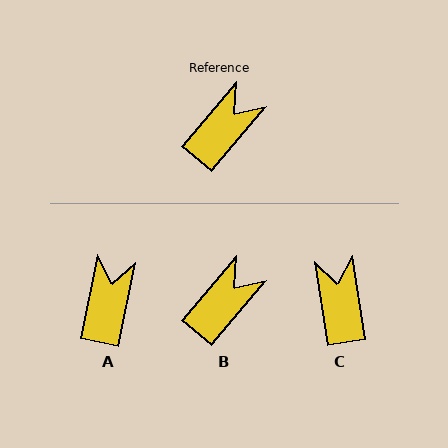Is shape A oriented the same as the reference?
No, it is off by about 29 degrees.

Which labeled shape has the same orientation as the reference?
B.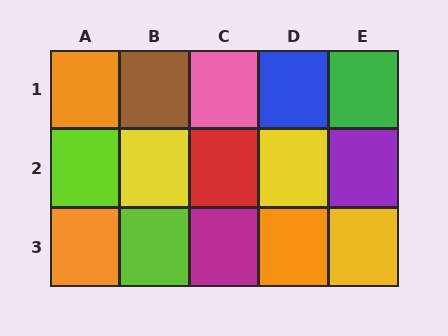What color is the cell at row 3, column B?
Lime.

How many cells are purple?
1 cell is purple.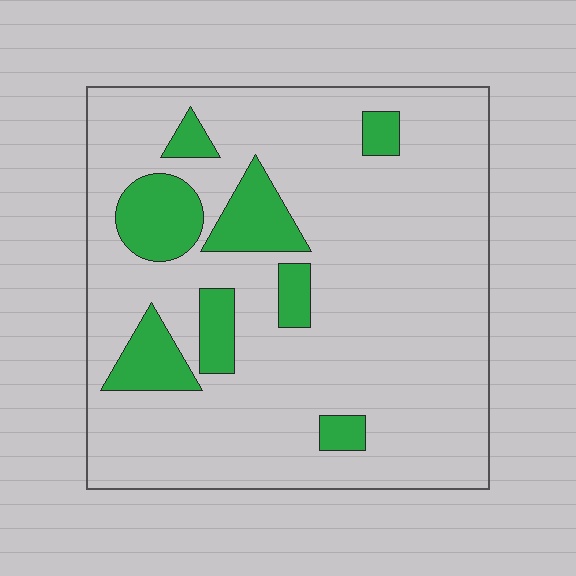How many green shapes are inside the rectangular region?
8.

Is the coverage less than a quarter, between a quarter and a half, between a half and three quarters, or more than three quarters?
Less than a quarter.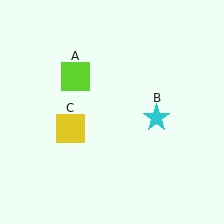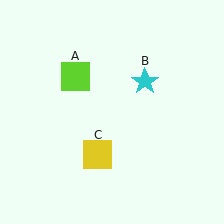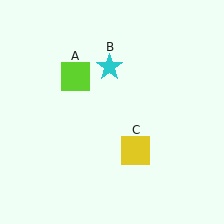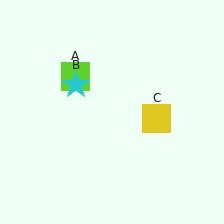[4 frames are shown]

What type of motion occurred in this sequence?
The cyan star (object B), yellow square (object C) rotated counterclockwise around the center of the scene.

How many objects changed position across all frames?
2 objects changed position: cyan star (object B), yellow square (object C).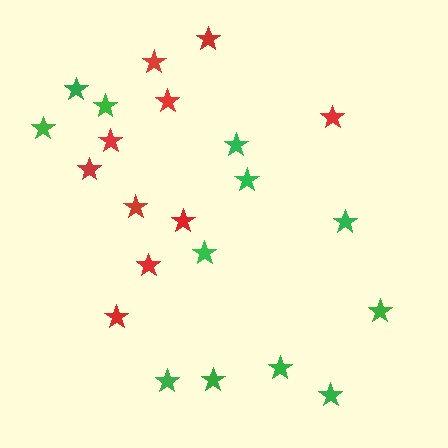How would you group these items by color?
There are 2 groups: one group of red stars (10) and one group of green stars (12).